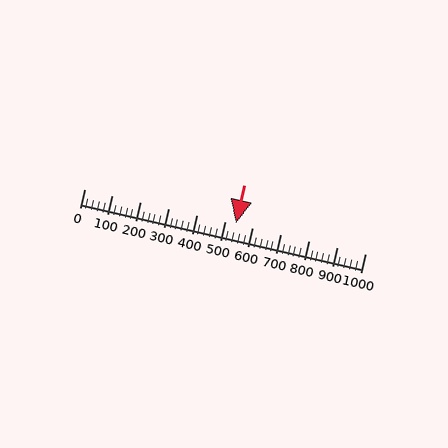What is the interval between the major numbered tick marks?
The major tick marks are spaced 100 units apart.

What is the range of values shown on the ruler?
The ruler shows values from 0 to 1000.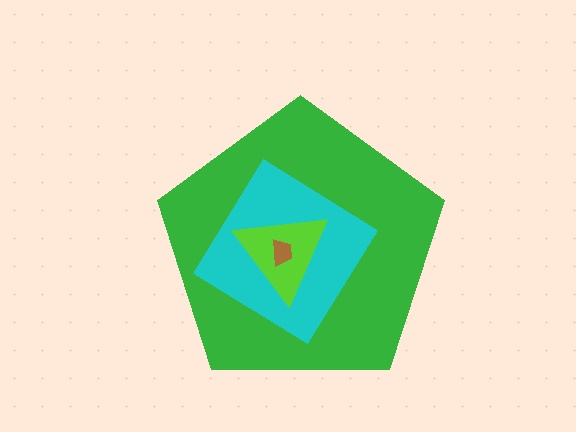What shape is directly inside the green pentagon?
The cyan diamond.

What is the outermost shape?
The green pentagon.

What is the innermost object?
The brown trapezoid.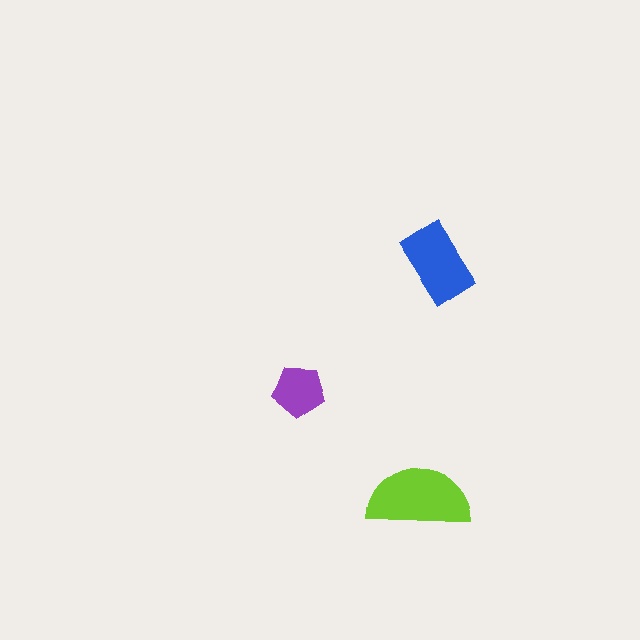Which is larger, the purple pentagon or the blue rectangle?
The blue rectangle.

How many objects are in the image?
There are 3 objects in the image.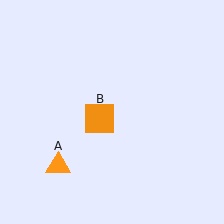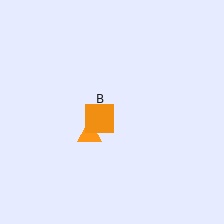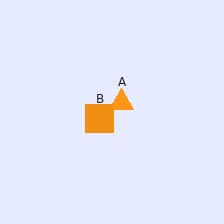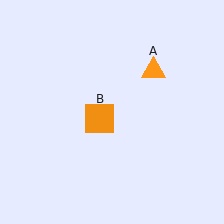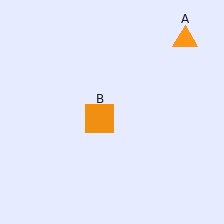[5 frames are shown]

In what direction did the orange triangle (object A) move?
The orange triangle (object A) moved up and to the right.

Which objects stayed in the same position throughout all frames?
Orange square (object B) remained stationary.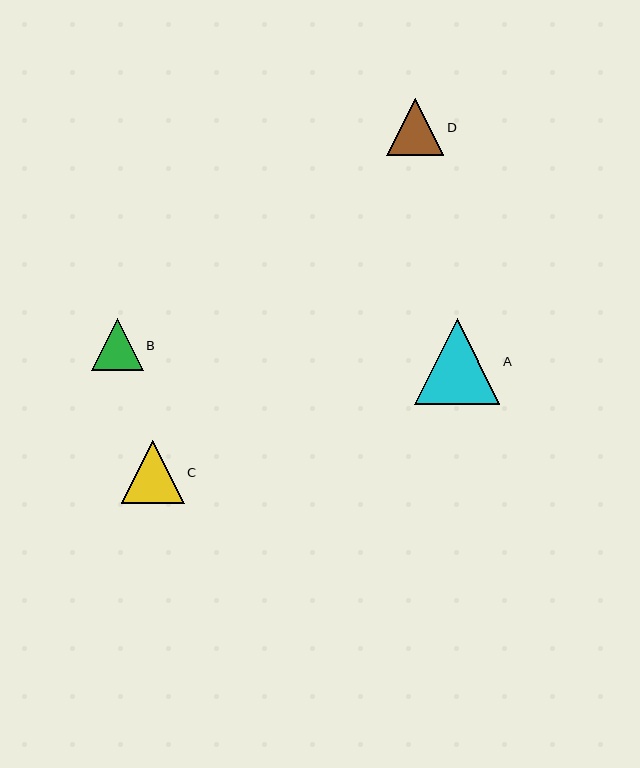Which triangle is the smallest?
Triangle B is the smallest with a size of approximately 51 pixels.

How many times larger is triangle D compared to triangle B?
Triangle D is approximately 1.1 times the size of triangle B.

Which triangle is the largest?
Triangle A is the largest with a size of approximately 86 pixels.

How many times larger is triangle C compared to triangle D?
Triangle C is approximately 1.1 times the size of triangle D.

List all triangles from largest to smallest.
From largest to smallest: A, C, D, B.